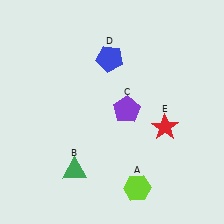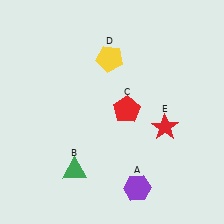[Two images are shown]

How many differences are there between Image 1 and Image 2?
There are 3 differences between the two images.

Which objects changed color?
A changed from lime to purple. C changed from purple to red. D changed from blue to yellow.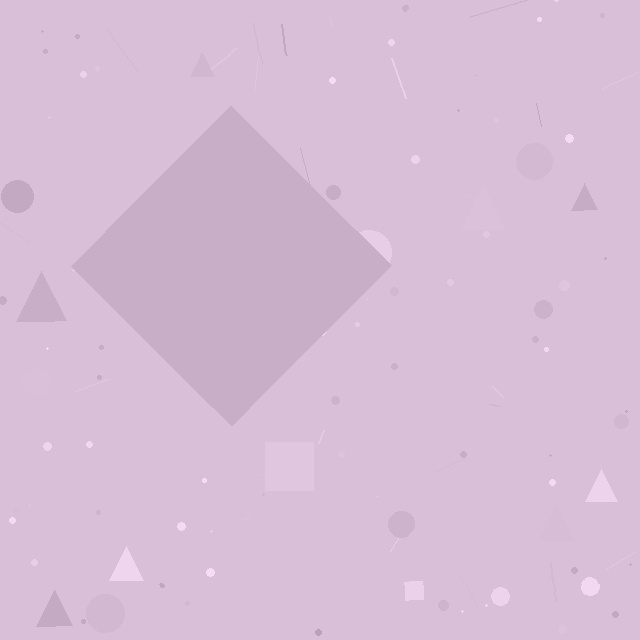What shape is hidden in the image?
A diamond is hidden in the image.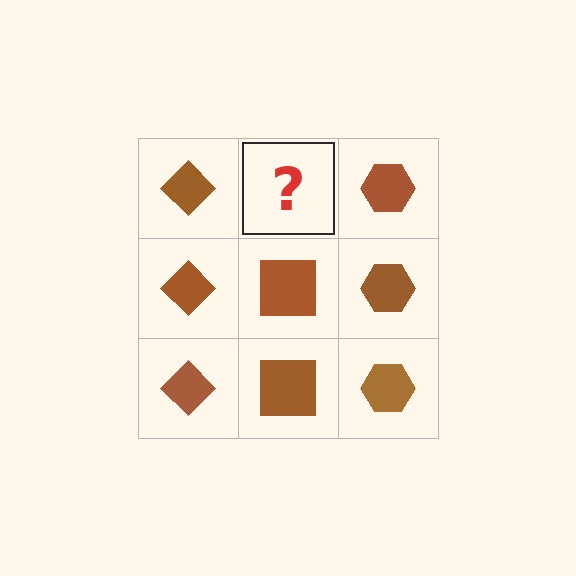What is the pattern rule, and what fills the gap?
The rule is that each column has a consistent shape. The gap should be filled with a brown square.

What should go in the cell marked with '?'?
The missing cell should contain a brown square.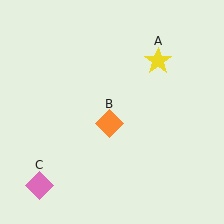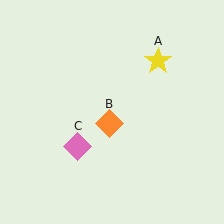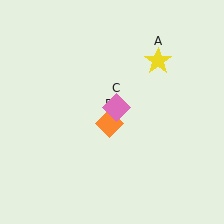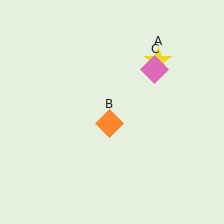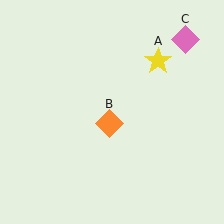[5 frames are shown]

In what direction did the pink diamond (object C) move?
The pink diamond (object C) moved up and to the right.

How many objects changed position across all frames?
1 object changed position: pink diamond (object C).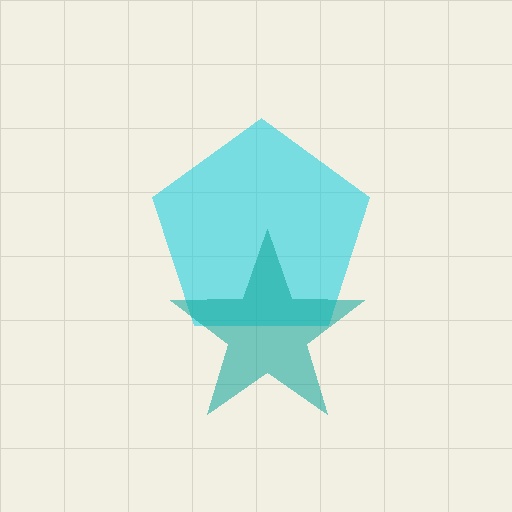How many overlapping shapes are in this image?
There are 2 overlapping shapes in the image.